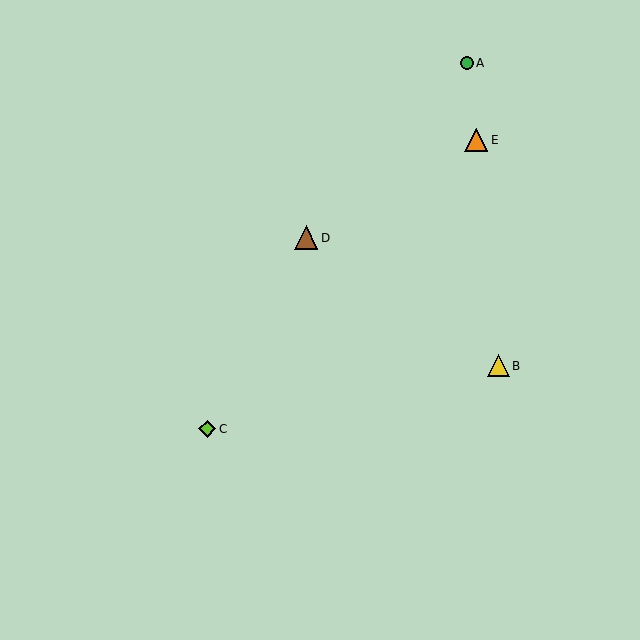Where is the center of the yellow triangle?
The center of the yellow triangle is at (499, 366).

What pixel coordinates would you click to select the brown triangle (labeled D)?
Click at (306, 238) to select the brown triangle D.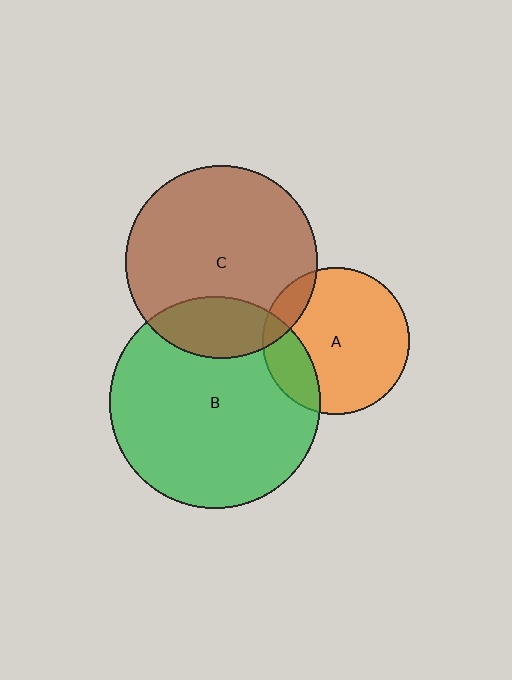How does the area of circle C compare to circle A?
Approximately 1.7 times.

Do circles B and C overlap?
Yes.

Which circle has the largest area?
Circle B (green).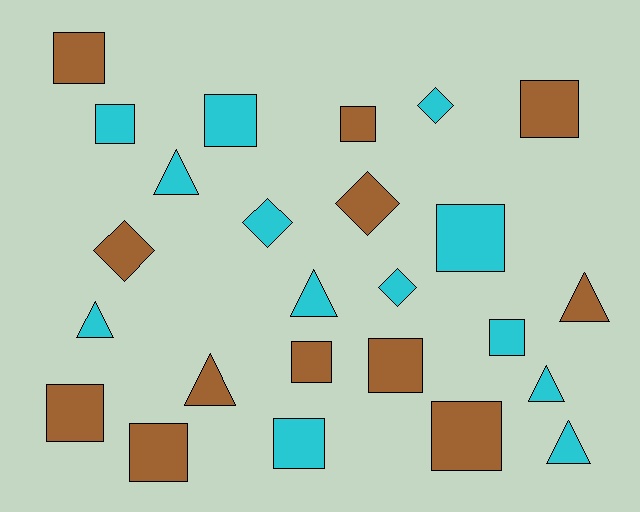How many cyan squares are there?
There are 5 cyan squares.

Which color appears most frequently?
Cyan, with 13 objects.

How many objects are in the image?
There are 25 objects.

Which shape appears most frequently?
Square, with 13 objects.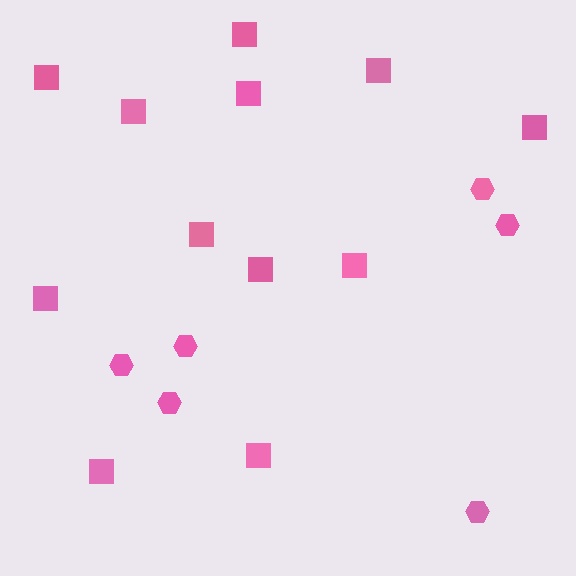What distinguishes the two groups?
There are 2 groups: one group of hexagons (6) and one group of squares (12).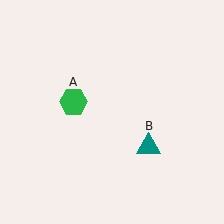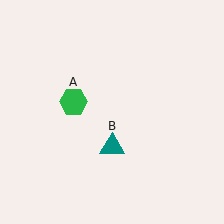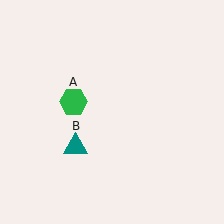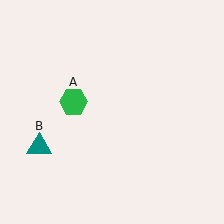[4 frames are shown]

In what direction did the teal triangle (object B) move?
The teal triangle (object B) moved left.